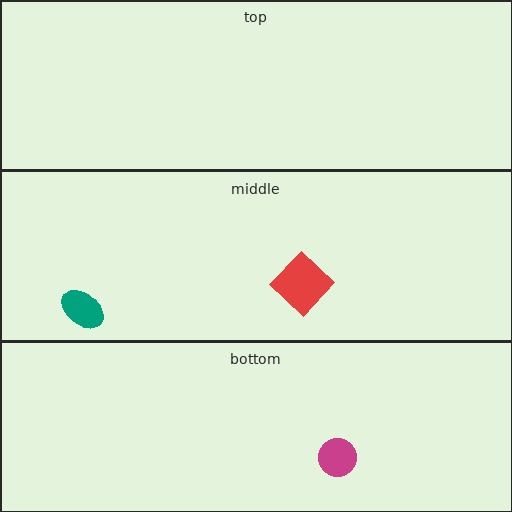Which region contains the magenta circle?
The bottom region.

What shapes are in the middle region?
The red diamond, the teal ellipse.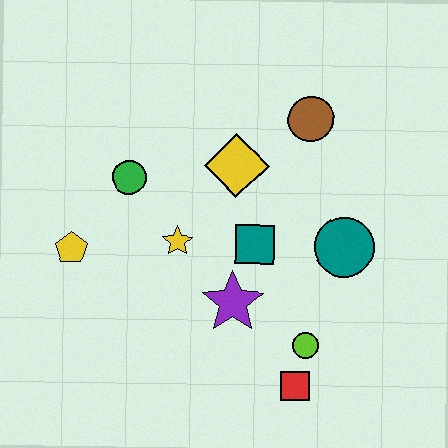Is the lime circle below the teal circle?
Yes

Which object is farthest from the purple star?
The brown circle is farthest from the purple star.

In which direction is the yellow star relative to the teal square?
The yellow star is to the left of the teal square.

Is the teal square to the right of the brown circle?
No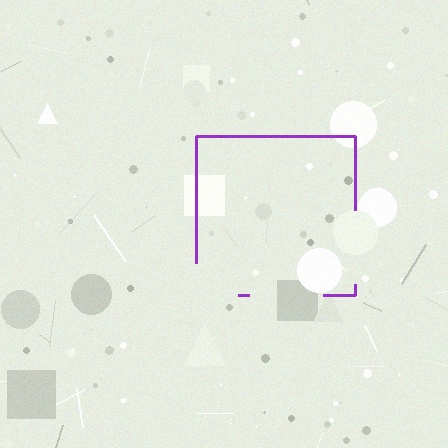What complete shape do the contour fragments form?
The contour fragments form a square.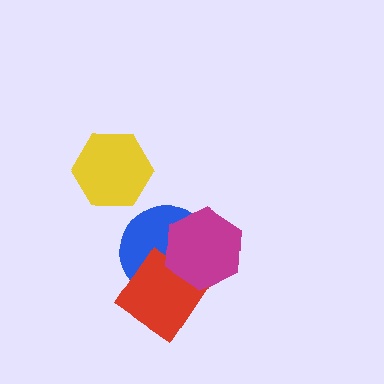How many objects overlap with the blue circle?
2 objects overlap with the blue circle.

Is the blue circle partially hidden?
Yes, it is partially covered by another shape.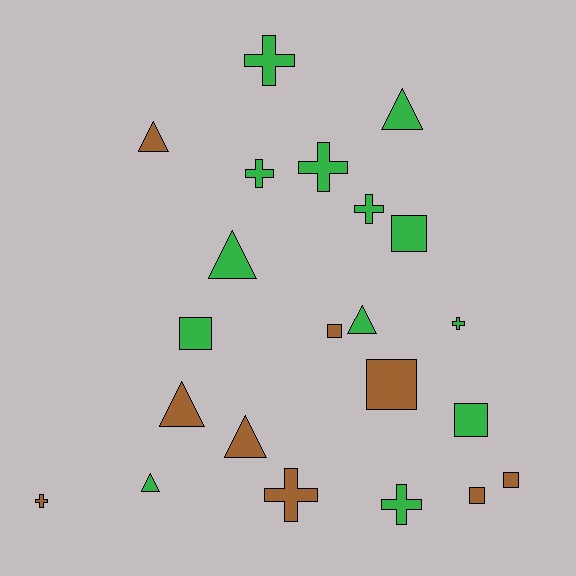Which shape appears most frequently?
Cross, with 8 objects.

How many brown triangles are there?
There are 3 brown triangles.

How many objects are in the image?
There are 22 objects.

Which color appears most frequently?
Green, with 13 objects.